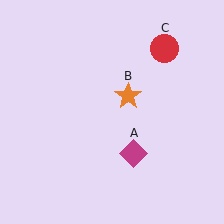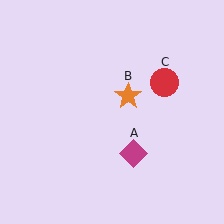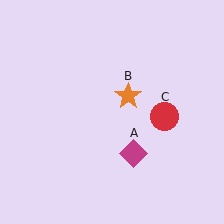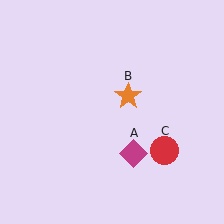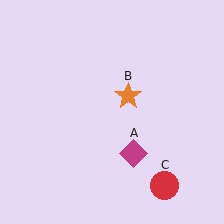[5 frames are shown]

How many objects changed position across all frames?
1 object changed position: red circle (object C).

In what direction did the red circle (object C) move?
The red circle (object C) moved down.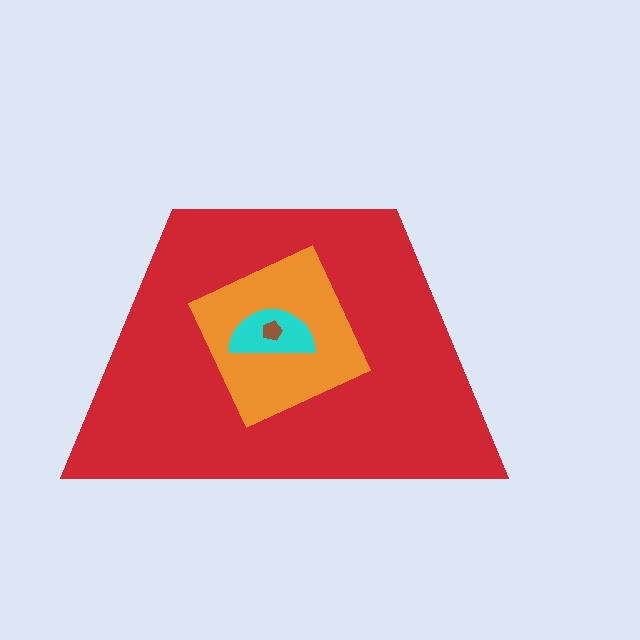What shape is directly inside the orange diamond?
The cyan semicircle.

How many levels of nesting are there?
4.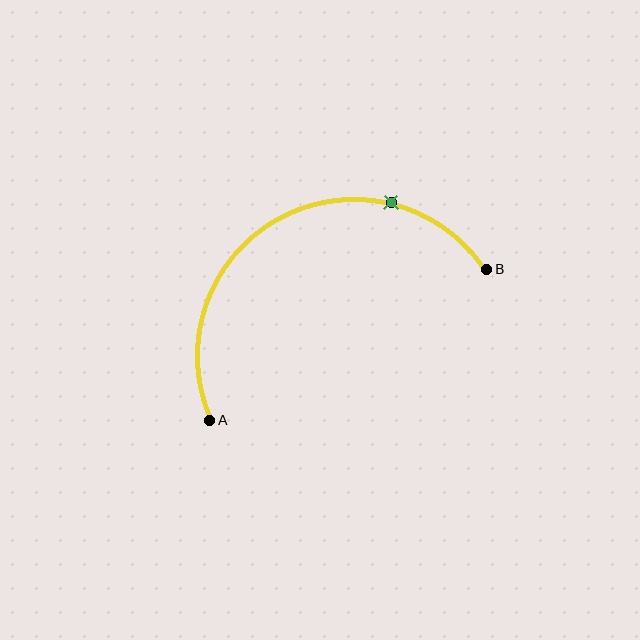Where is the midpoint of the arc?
The arc midpoint is the point on the curve farthest from the straight line joining A and B. It sits above that line.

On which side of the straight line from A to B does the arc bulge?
The arc bulges above the straight line connecting A and B.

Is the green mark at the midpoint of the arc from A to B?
No. The green mark lies on the arc but is closer to endpoint B. The arc midpoint would be at the point on the curve equidistant along the arc from both A and B.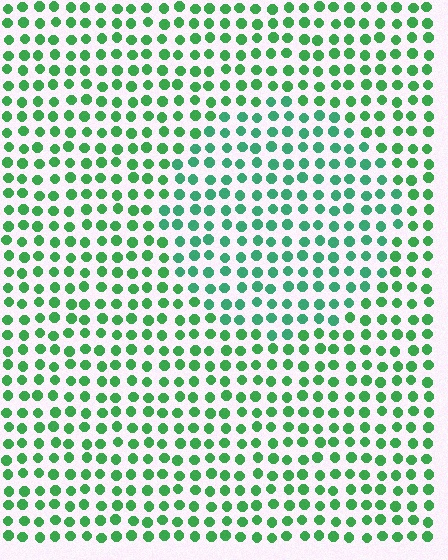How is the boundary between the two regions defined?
The boundary is defined purely by a slight shift in hue (about 22 degrees). Spacing, size, and orientation are identical on both sides.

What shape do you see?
I see a circle.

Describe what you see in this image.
The image is filled with small green elements in a uniform arrangement. A circle-shaped region is visible where the elements are tinted to a slightly different hue, forming a subtle color boundary.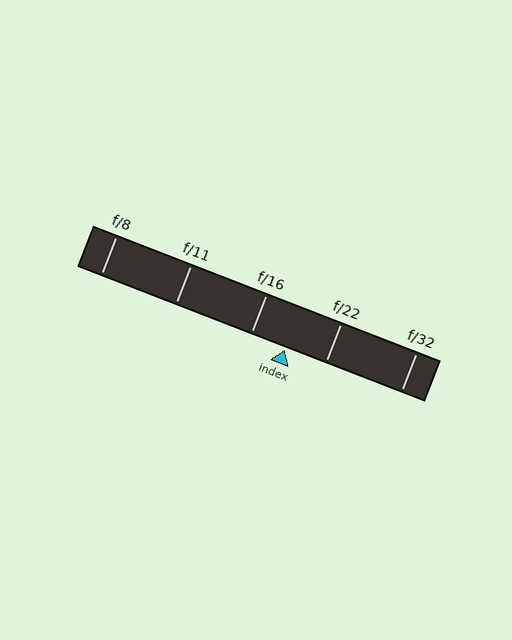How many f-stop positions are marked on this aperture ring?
There are 5 f-stop positions marked.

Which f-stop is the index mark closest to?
The index mark is closest to f/16.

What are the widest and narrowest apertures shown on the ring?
The widest aperture shown is f/8 and the narrowest is f/32.